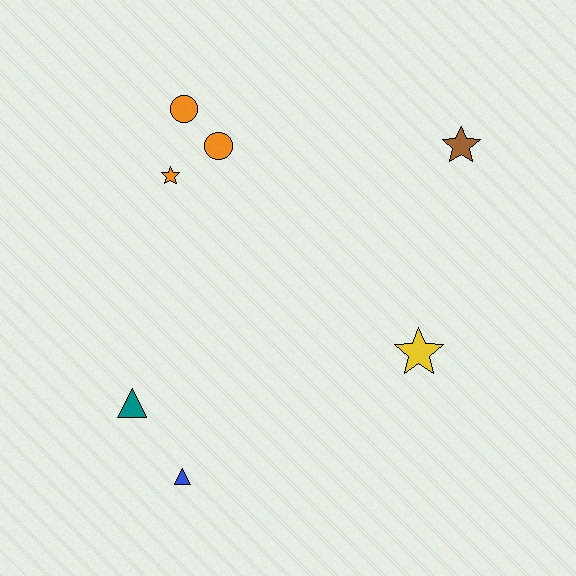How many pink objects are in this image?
There are no pink objects.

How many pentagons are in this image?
There are no pentagons.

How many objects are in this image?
There are 7 objects.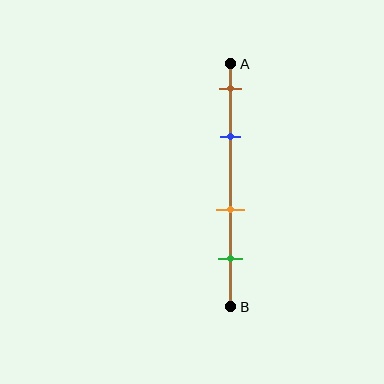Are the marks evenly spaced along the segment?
No, the marks are not evenly spaced.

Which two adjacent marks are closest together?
The brown and blue marks are the closest adjacent pair.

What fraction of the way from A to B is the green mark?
The green mark is approximately 80% (0.8) of the way from A to B.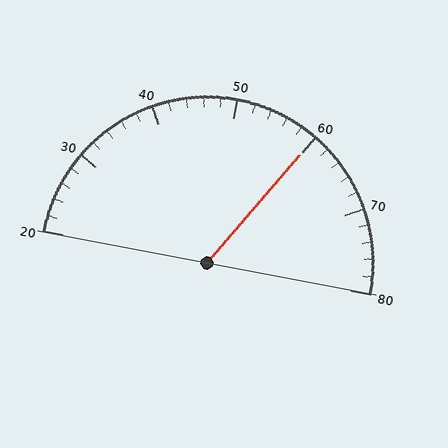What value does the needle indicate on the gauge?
The needle indicates approximately 60.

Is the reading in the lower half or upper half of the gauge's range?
The reading is in the upper half of the range (20 to 80).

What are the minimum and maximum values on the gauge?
The gauge ranges from 20 to 80.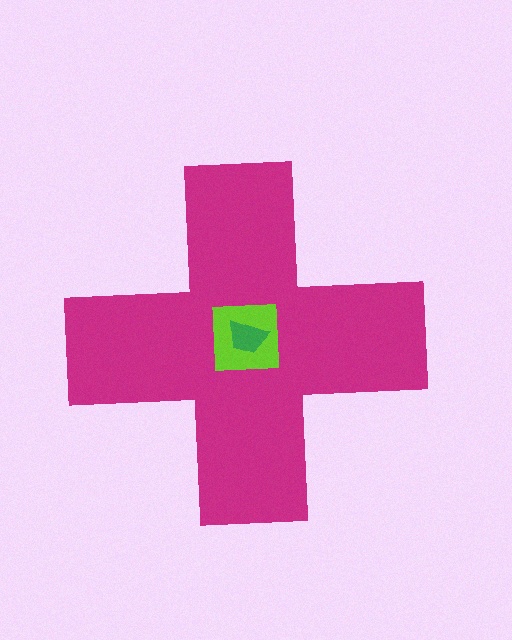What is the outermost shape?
The magenta cross.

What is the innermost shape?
The green trapezoid.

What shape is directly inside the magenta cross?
The lime square.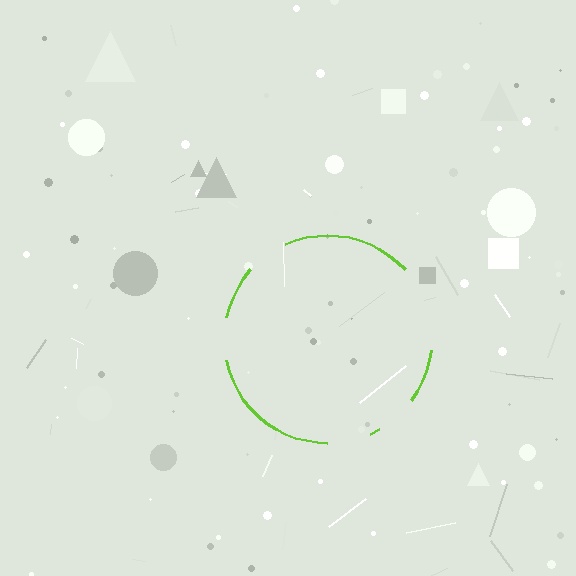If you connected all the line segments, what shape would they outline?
They would outline a circle.